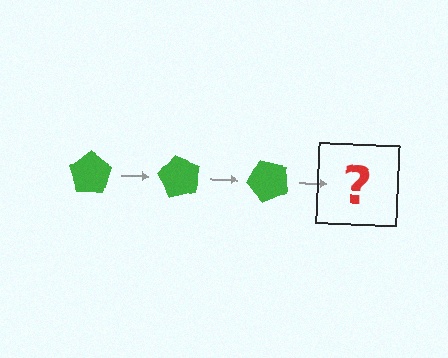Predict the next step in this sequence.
The next step is a green pentagon rotated 180 degrees.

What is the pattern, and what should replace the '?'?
The pattern is that the pentagon rotates 60 degrees each step. The '?' should be a green pentagon rotated 180 degrees.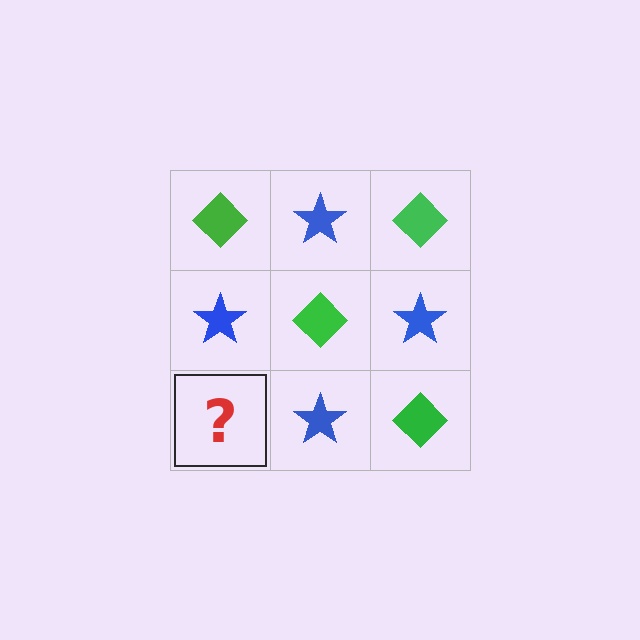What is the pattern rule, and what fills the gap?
The rule is that it alternates green diamond and blue star in a checkerboard pattern. The gap should be filled with a green diamond.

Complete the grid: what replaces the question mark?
The question mark should be replaced with a green diamond.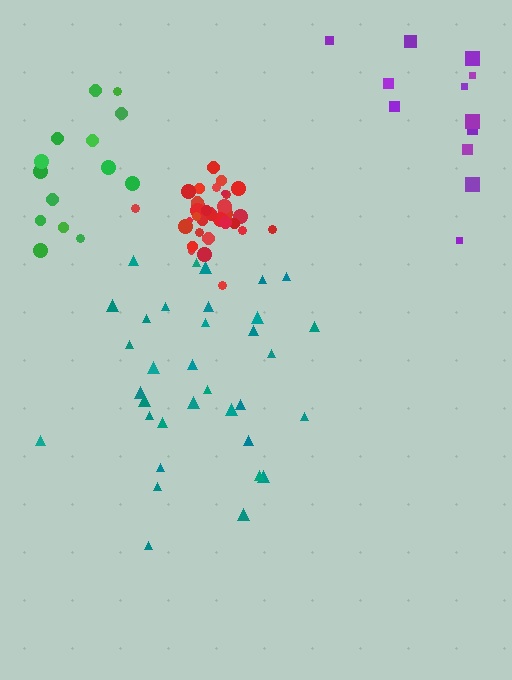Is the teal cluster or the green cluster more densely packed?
Teal.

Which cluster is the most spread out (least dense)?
Purple.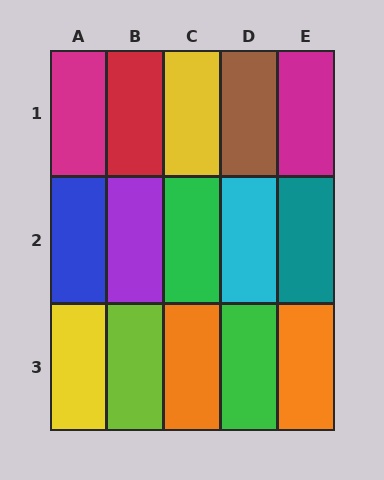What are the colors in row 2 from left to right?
Blue, purple, green, cyan, teal.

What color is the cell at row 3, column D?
Green.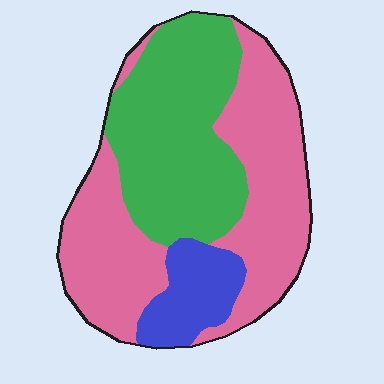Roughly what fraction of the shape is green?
Green covers about 40% of the shape.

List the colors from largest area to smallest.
From largest to smallest: pink, green, blue.